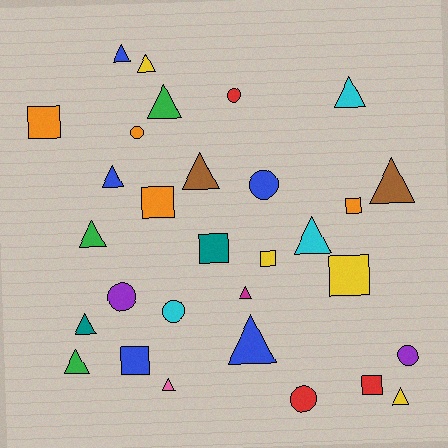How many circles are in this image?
There are 7 circles.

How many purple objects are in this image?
There are 2 purple objects.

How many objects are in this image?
There are 30 objects.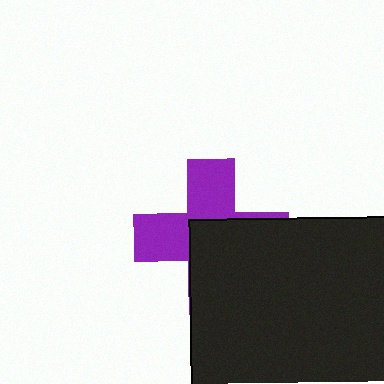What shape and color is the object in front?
The object in front is a black rectangle.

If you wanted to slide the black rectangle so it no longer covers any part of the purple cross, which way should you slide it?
Slide it toward the lower-right — that is the most direct way to separate the two shapes.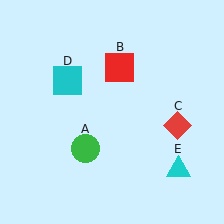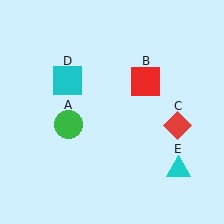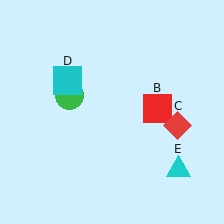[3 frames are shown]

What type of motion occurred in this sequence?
The green circle (object A), red square (object B) rotated clockwise around the center of the scene.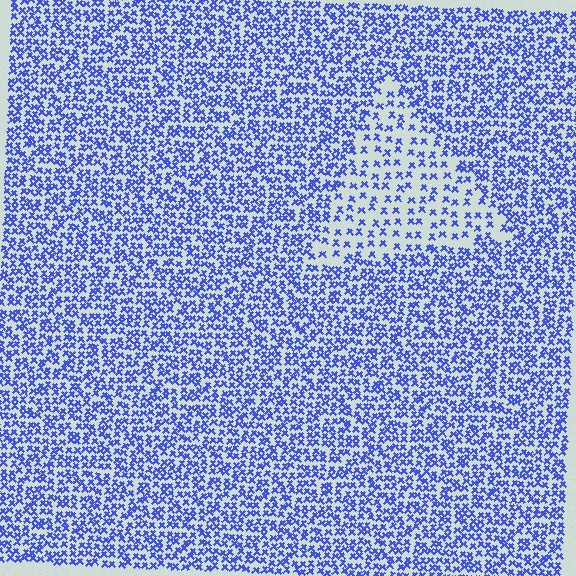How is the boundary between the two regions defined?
The boundary is defined by a change in element density (approximately 2.2x ratio). All elements are the same color, size, and shape.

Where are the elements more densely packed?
The elements are more densely packed outside the triangle boundary.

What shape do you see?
I see a triangle.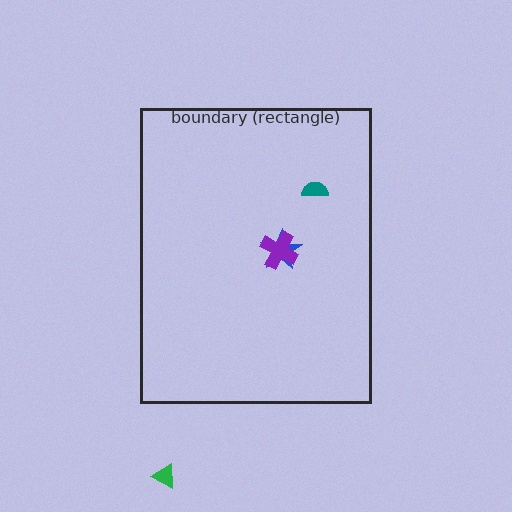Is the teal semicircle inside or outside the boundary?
Inside.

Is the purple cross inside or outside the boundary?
Inside.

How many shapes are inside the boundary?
3 inside, 1 outside.